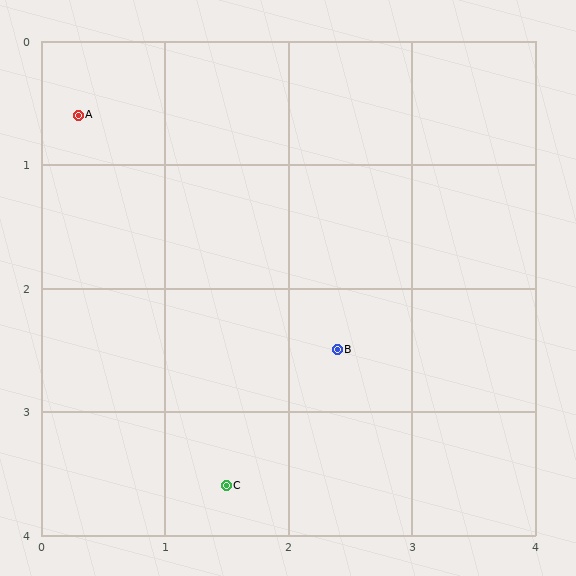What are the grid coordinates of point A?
Point A is at approximately (0.3, 0.6).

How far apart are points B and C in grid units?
Points B and C are about 1.4 grid units apart.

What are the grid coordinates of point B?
Point B is at approximately (2.4, 2.5).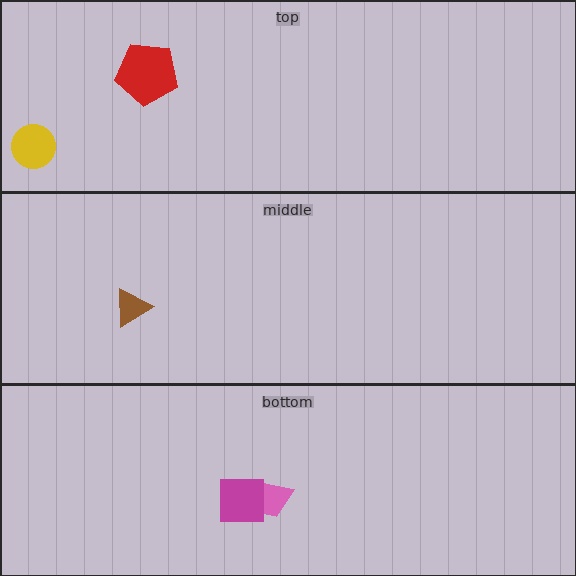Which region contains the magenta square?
The bottom region.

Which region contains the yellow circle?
The top region.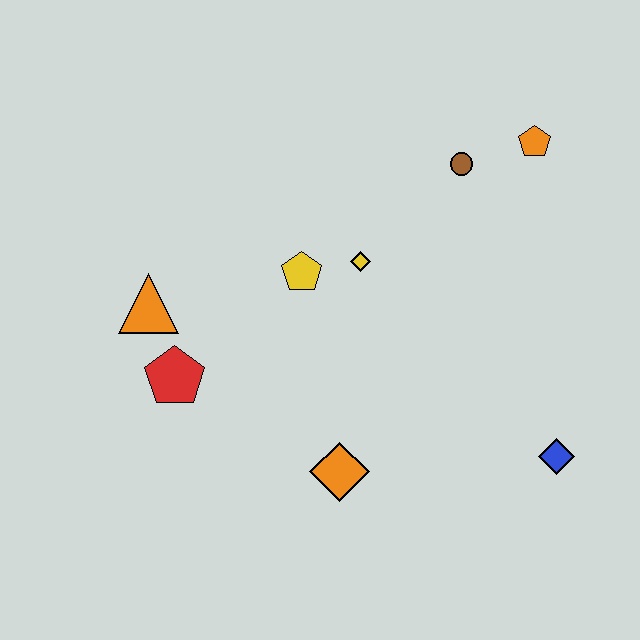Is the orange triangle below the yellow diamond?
Yes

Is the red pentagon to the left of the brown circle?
Yes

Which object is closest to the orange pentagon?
The brown circle is closest to the orange pentagon.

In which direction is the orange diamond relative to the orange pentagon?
The orange diamond is below the orange pentagon.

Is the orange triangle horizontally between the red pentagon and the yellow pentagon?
No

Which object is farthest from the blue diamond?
The orange triangle is farthest from the blue diamond.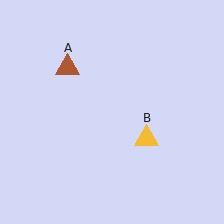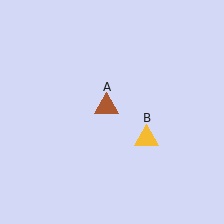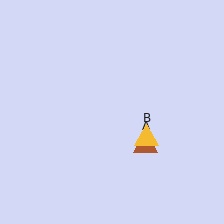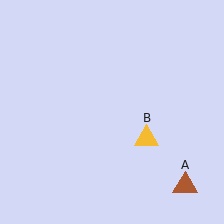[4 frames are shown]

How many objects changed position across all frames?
1 object changed position: brown triangle (object A).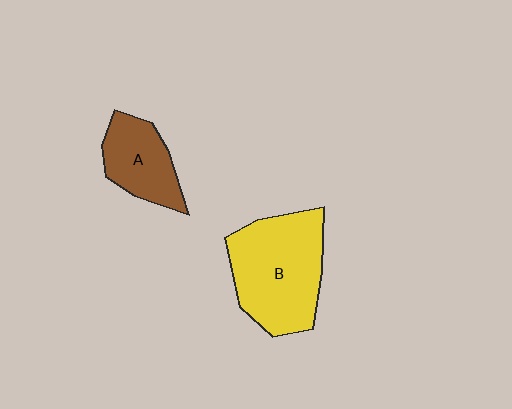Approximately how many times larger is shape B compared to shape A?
Approximately 1.8 times.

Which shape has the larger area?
Shape B (yellow).